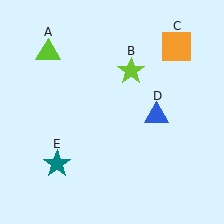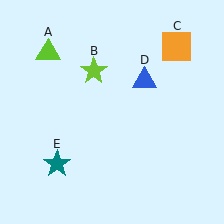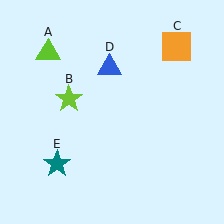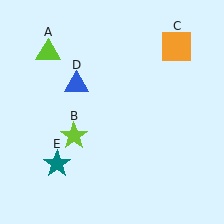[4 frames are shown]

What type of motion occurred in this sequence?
The lime star (object B), blue triangle (object D) rotated counterclockwise around the center of the scene.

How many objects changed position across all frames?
2 objects changed position: lime star (object B), blue triangle (object D).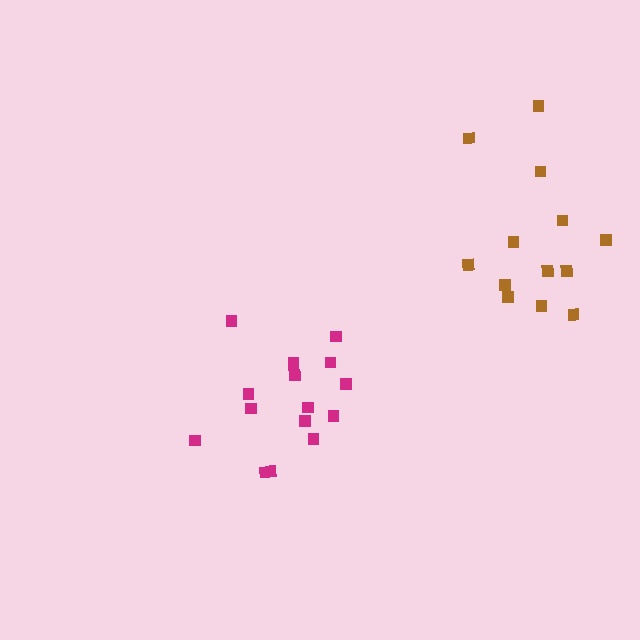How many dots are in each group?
Group 1: 13 dots, Group 2: 15 dots (28 total).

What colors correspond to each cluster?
The clusters are colored: brown, magenta.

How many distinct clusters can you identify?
There are 2 distinct clusters.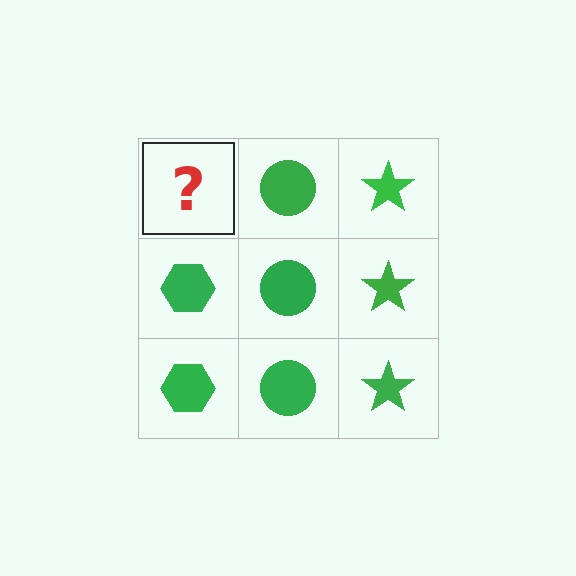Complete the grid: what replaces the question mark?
The question mark should be replaced with a green hexagon.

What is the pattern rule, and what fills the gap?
The rule is that each column has a consistent shape. The gap should be filled with a green hexagon.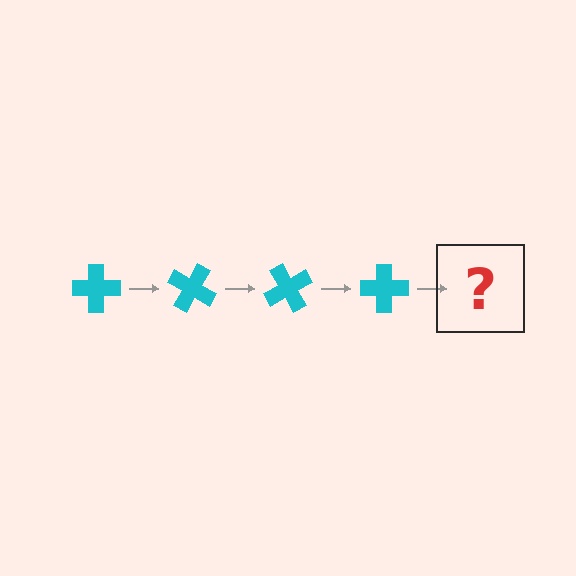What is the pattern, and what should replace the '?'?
The pattern is that the cross rotates 30 degrees each step. The '?' should be a cyan cross rotated 120 degrees.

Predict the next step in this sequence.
The next step is a cyan cross rotated 120 degrees.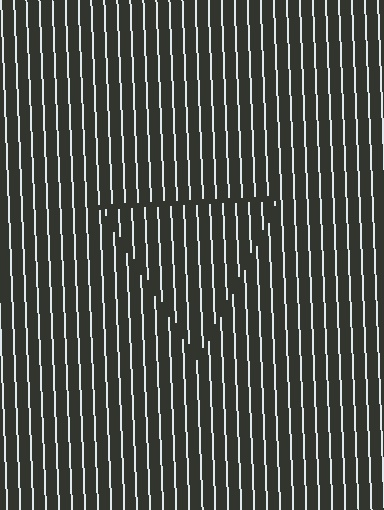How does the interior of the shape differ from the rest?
The interior of the shape contains the same grating, shifted by half a period — the contour is defined by the phase discontinuity where line-ends from the inner and outer gratings abut.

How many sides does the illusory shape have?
3 sides — the line-ends trace a triangle.